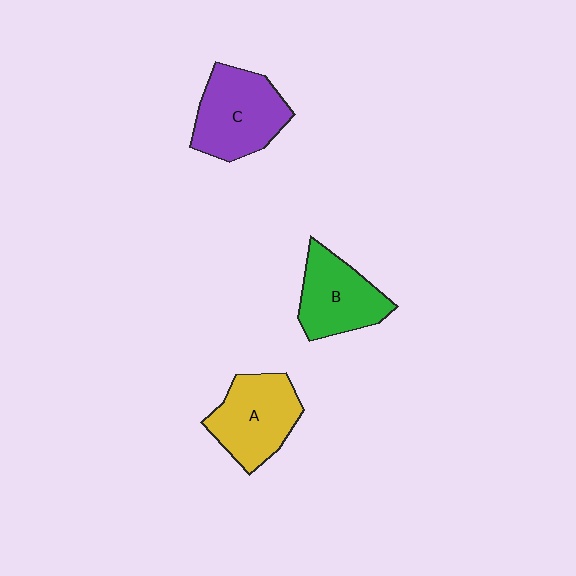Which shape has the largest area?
Shape C (purple).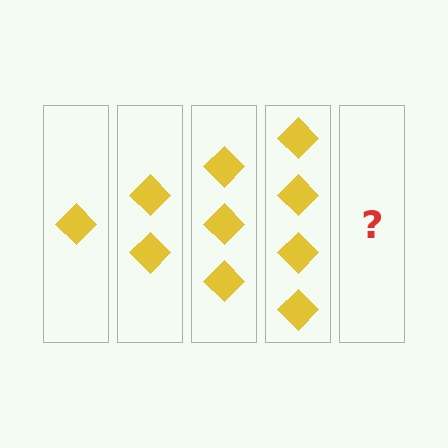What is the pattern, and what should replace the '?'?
The pattern is that each step adds one more diamond. The '?' should be 5 diamonds.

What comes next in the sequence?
The next element should be 5 diamonds.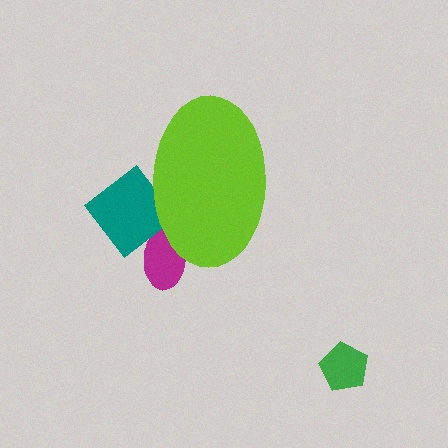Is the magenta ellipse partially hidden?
Yes, the magenta ellipse is partially hidden behind the lime ellipse.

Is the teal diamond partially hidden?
Yes, the teal diamond is partially hidden behind the lime ellipse.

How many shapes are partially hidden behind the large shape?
2 shapes are partially hidden.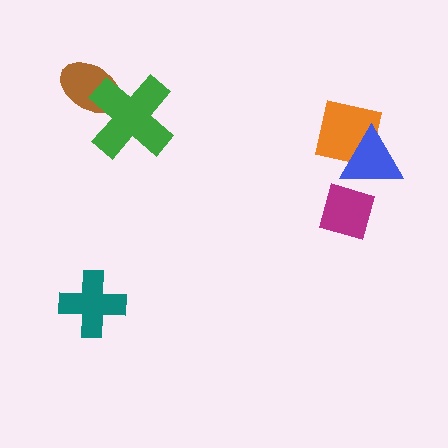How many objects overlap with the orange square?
1 object overlaps with the orange square.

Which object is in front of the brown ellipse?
The green cross is in front of the brown ellipse.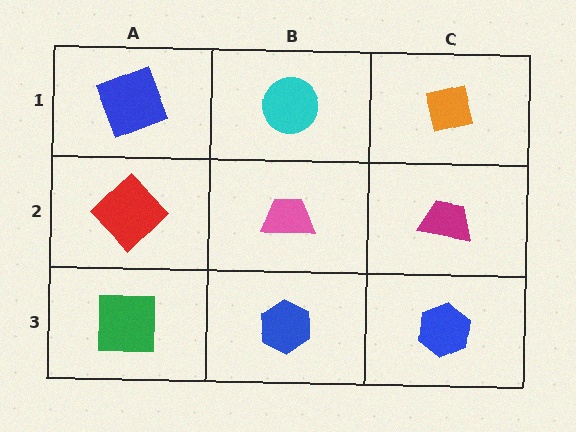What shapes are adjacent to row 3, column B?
A pink trapezoid (row 2, column B), a green square (row 3, column A), a blue hexagon (row 3, column C).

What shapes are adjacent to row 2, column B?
A cyan circle (row 1, column B), a blue hexagon (row 3, column B), a red diamond (row 2, column A), a magenta trapezoid (row 2, column C).